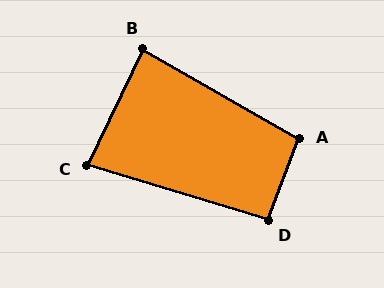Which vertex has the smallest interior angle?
C, at approximately 81 degrees.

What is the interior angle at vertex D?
Approximately 94 degrees (approximately right).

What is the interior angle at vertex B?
Approximately 86 degrees (approximately right).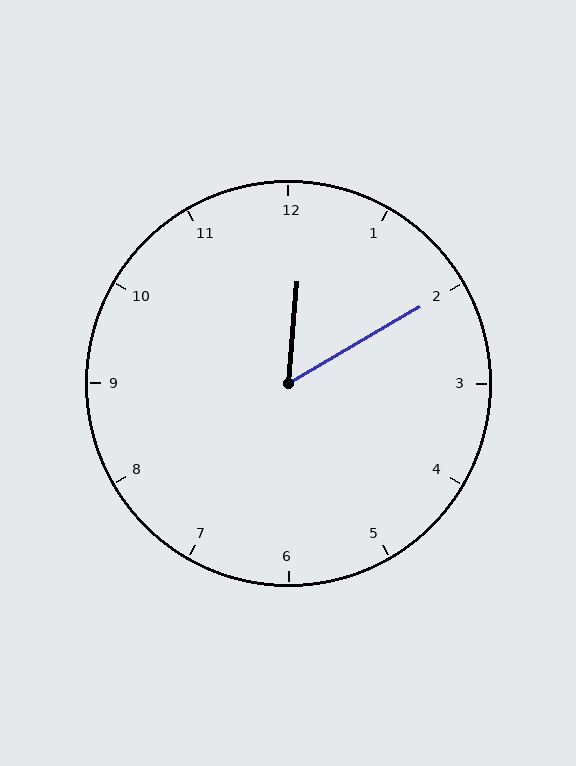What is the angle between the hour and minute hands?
Approximately 55 degrees.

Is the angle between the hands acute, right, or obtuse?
It is acute.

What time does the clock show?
12:10.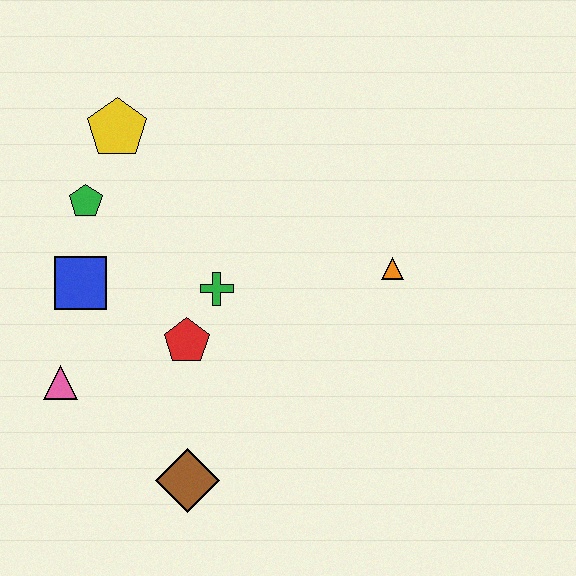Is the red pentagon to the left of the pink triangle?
No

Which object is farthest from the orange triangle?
The pink triangle is farthest from the orange triangle.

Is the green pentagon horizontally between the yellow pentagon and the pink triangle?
Yes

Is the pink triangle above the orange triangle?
No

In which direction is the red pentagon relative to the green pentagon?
The red pentagon is below the green pentagon.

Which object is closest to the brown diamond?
The red pentagon is closest to the brown diamond.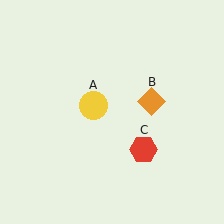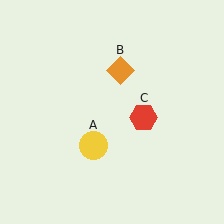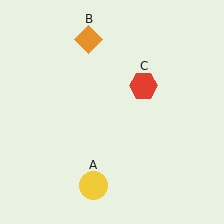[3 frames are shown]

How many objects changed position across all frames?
3 objects changed position: yellow circle (object A), orange diamond (object B), red hexagon (object C).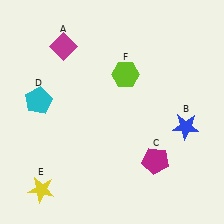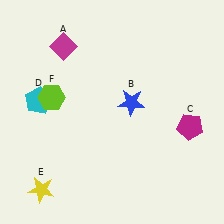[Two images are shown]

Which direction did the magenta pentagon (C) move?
The magenta pentagon (C) moved right.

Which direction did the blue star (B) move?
The blue star (B) moved left.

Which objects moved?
The objects that moved are: the blue star (B), the magenta pentagon (C), the lime hexagon (F).